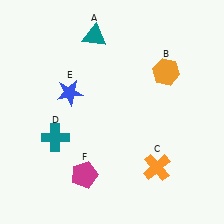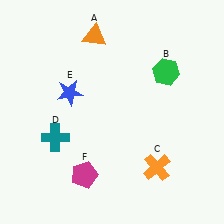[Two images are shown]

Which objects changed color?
A changed from teal to orange. B changed from orange to green.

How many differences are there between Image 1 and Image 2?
There are 2 differences between the two images.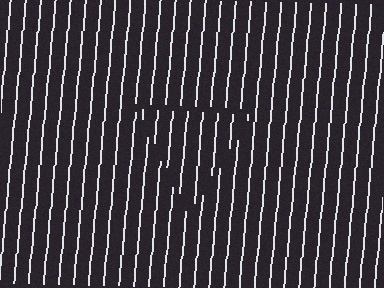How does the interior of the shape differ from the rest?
The interior of the shape contains the same grating, shifted by half a period — the contour is defined by the phase discontinuity where line-ends from the inner and outer gratings abut.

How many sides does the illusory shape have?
3 sides — the line-ends trace a triangle.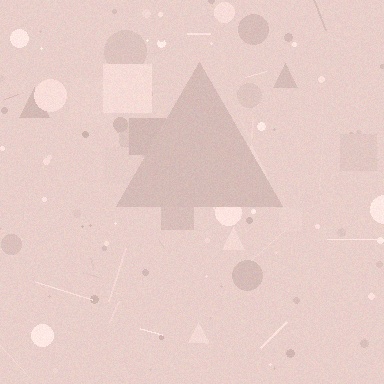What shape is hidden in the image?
A triangle is hidden in the image.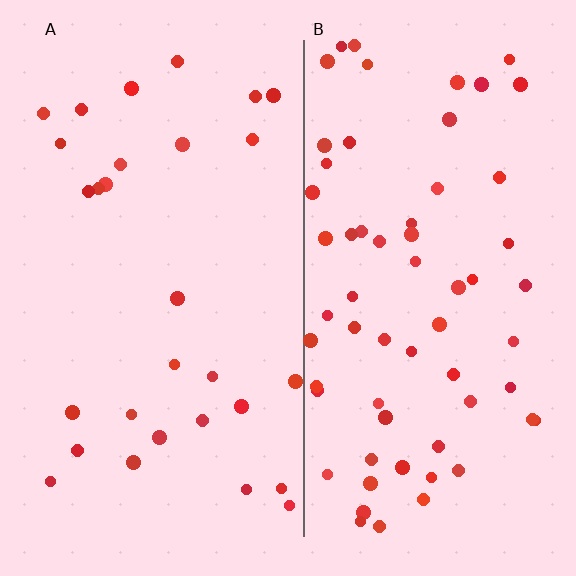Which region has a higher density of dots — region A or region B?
B (the right).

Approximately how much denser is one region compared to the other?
Approximately 2.2× — region B over region A.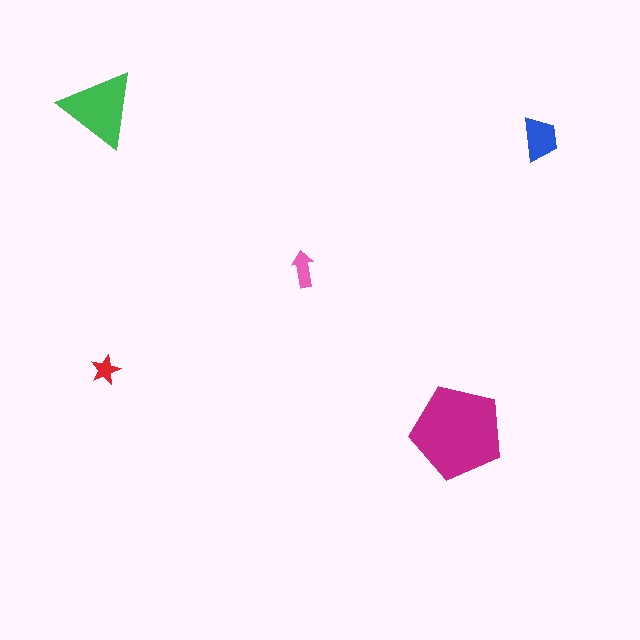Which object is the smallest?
The red star.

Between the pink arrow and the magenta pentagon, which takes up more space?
The magenta pentagon.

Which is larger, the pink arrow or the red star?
The pink arrow.